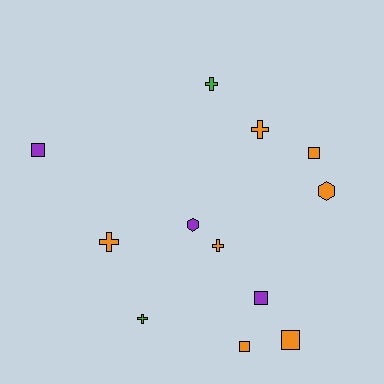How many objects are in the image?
There are 12 objects.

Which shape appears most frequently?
Square, with 5 objects.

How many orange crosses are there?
There are 3 orange crosses.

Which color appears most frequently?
Orange, with 7 objects.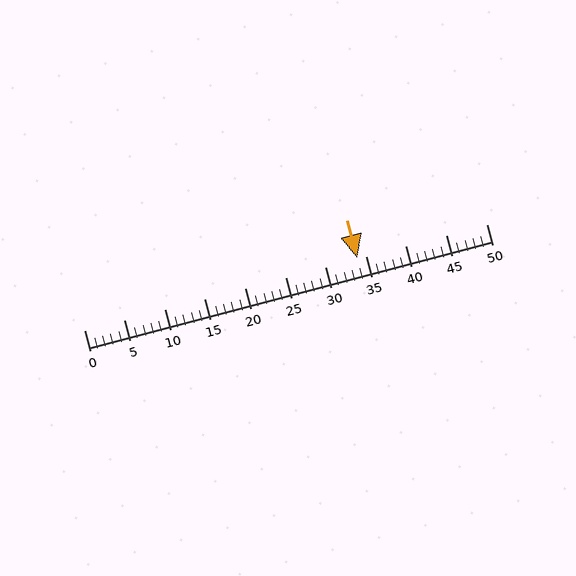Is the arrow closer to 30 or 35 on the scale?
The arrow is closer to 35.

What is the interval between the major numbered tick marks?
The major tick marks are spaced 5 units apart.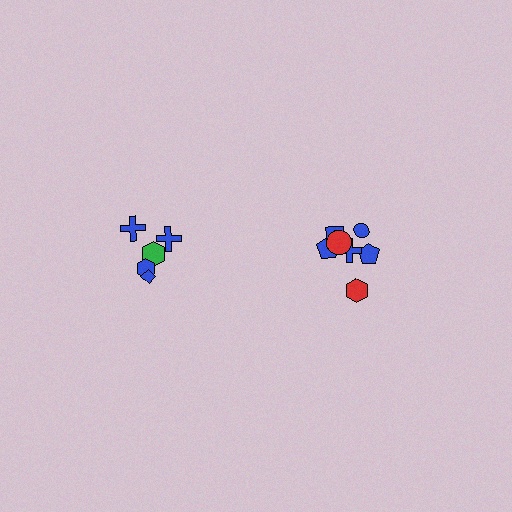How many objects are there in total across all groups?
There are 12 objects.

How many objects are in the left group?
There are 5 objects.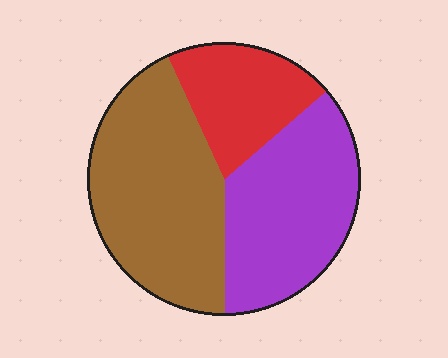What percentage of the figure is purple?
Purple covers around 35% of the figure.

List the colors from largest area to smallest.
From largest to smallest: brown, purple, red.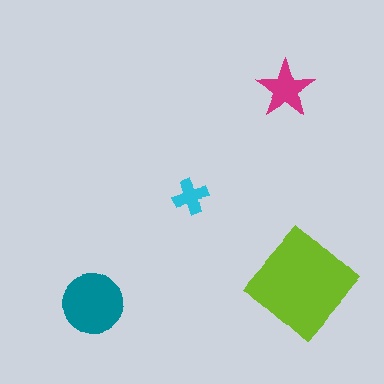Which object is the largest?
The lime diamond.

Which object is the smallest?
The cyan cross.